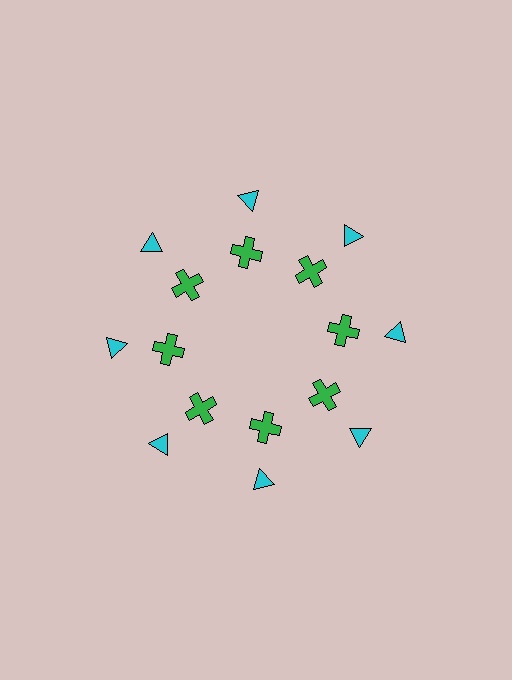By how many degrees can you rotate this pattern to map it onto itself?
The pattern maps onto itself every 45 degrees of rotation.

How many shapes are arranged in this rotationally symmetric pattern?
There are 16 shapes, arranged in 8 groups of 2.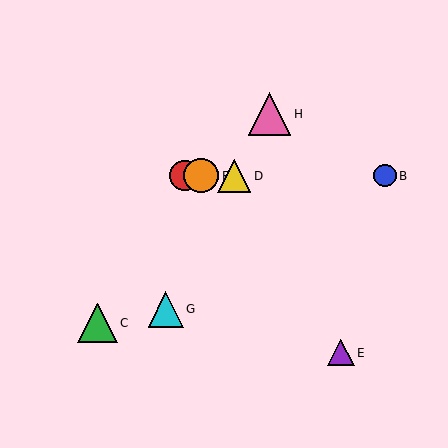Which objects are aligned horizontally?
Objects A, B, D, F are aligned horizontally.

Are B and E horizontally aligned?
No, B is at y≈176 and E is at y≈353.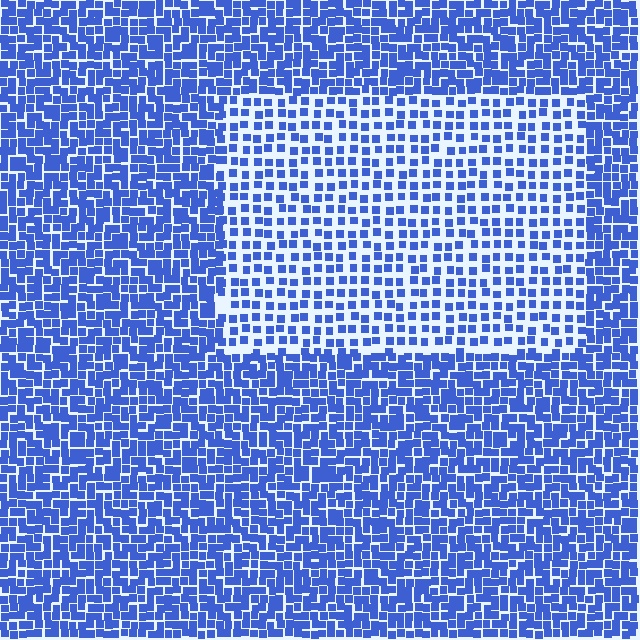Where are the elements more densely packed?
The elements are more densely packed outside the rectangle boundary.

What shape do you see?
I see a rectangle.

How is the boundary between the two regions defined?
The boundary is defined by a change in element density (approximately 1.9x ratio). All elements are the same color, size, and shape.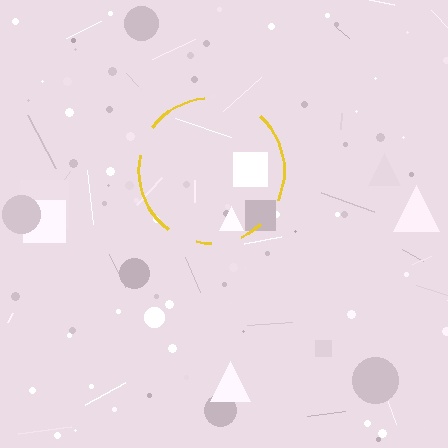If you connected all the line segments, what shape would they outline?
They would outline a circle.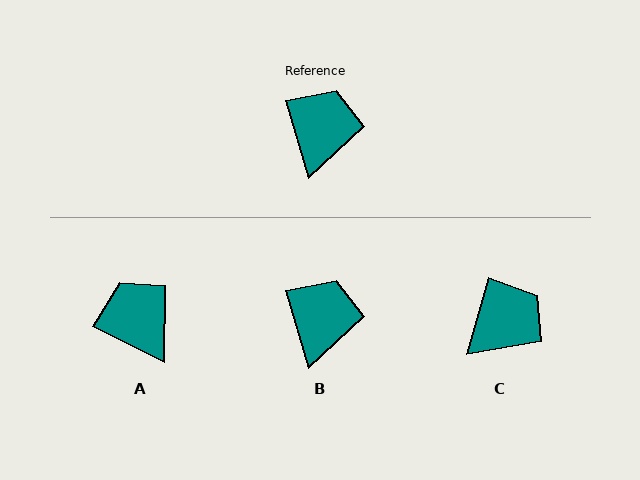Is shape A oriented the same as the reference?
No, it is off by about 47 degrees.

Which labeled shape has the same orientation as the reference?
B.